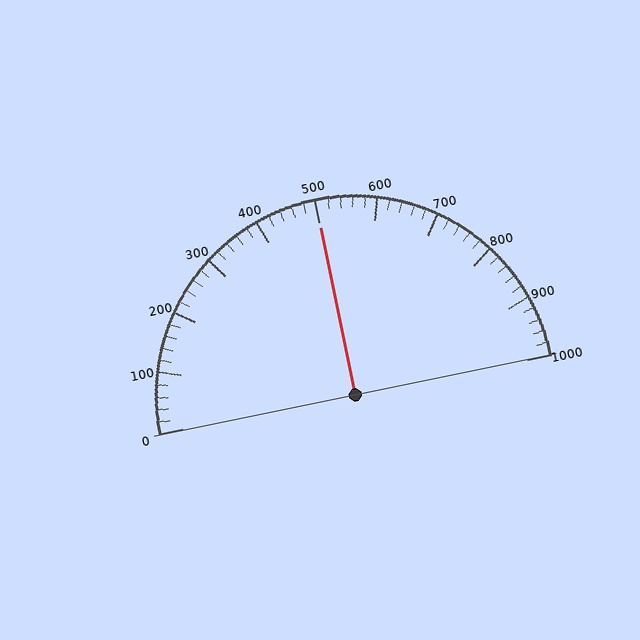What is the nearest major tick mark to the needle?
The nearest major tick mark is 500.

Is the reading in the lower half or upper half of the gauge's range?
The reading is in the upper half of the range (0 to 1000).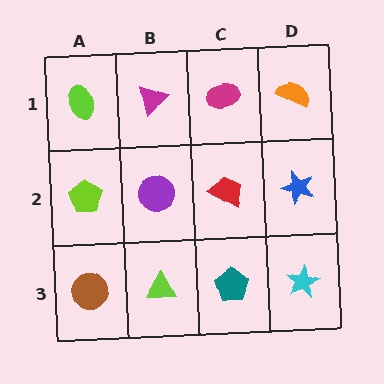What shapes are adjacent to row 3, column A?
A lime pentagon (row 2, column A), a lime triangle (row 3, column B).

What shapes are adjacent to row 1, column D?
A blue star (row 2, column D), a magenta ellipse (row 1, column C).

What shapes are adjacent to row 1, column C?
A red trapezoid (row 2, column C), a magenta triangle (row 1, column B), an orange semicircle (row 1, column D).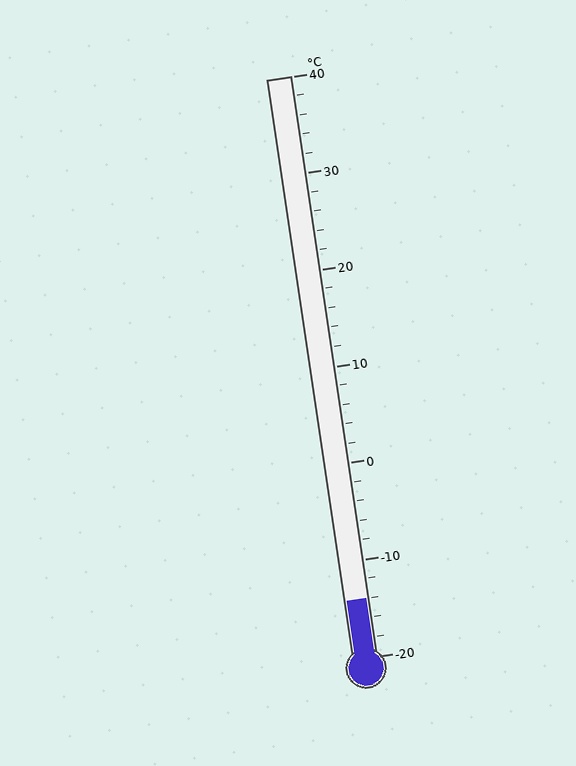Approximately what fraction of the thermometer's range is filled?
The thermometer is filled to approximately 10% of its range.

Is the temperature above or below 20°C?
The temperature is below 20°C.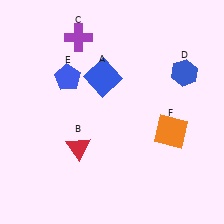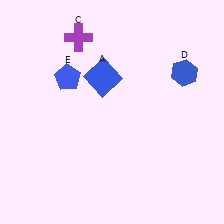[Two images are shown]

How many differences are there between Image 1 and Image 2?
There are 2 differences between the two images.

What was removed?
The red triangle (B), the orange square (F) were removed in Image 2.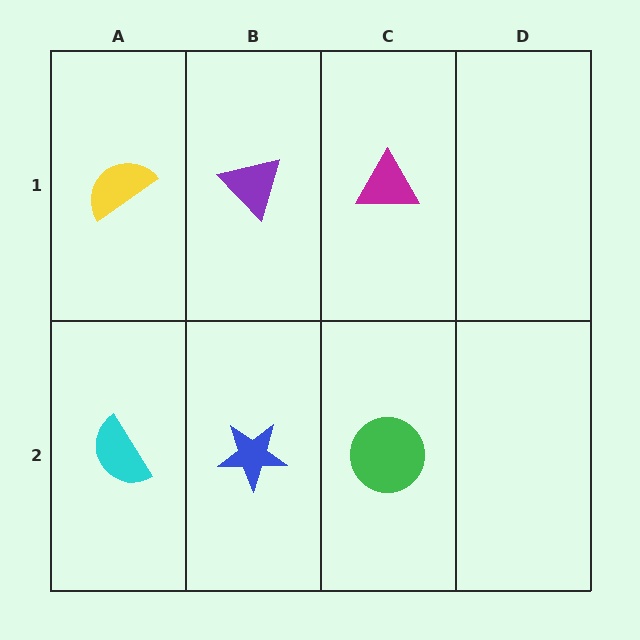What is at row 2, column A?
A cyan semicircle.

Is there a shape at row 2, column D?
No, that cell is empty.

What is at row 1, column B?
A purple triangle.